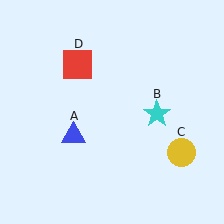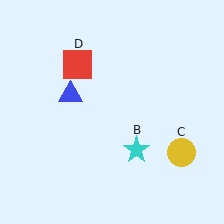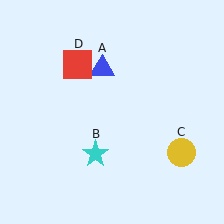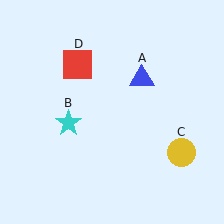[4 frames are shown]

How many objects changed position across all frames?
2 objects changed position: blue triangle (object A), cyan star (object B).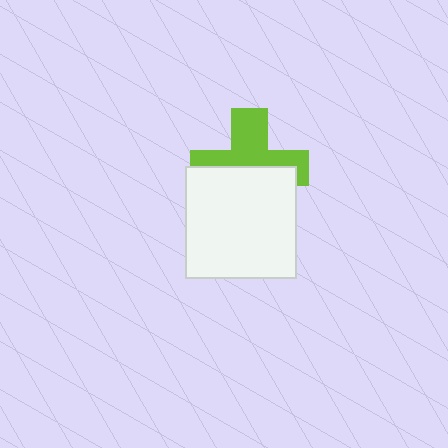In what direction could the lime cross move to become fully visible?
The lime cross could move up. That would shift it out from behind the white square entirely.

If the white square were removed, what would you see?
You would see the complete lime cross.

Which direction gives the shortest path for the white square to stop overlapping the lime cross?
Moving down gives the shortest separation.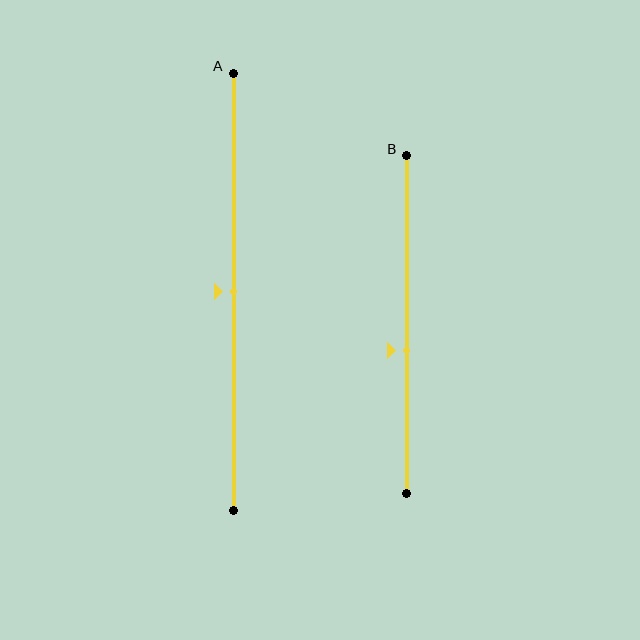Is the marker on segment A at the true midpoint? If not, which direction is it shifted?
Yes, the marker on segment A is at the true midpoint.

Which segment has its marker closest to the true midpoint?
Segment A has its marker closest to the true midpoint.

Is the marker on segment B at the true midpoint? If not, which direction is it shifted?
No, the marker on segment B is shifted downward by about 8% of the segment length.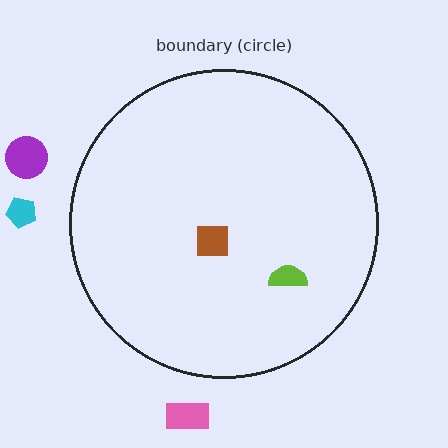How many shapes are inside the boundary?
2 inside, 3 outside.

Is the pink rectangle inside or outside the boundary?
Outside.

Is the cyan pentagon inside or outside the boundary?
Outside.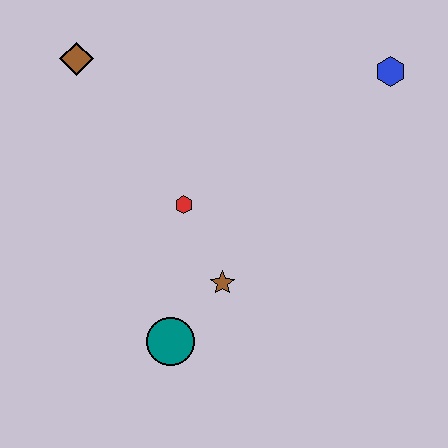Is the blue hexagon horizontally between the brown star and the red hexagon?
No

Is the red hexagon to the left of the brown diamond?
No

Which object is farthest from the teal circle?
The blue hexagon is farthest from the teal circle.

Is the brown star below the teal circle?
No